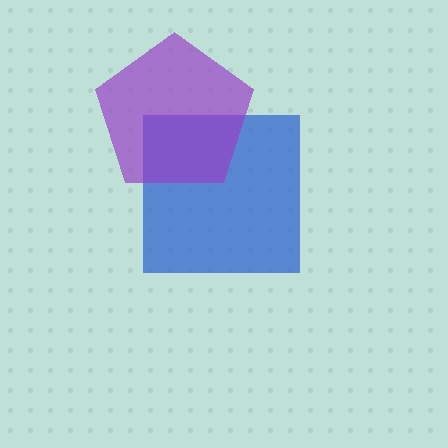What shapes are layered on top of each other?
The layered shapes are: a blue square, a purple pentagon.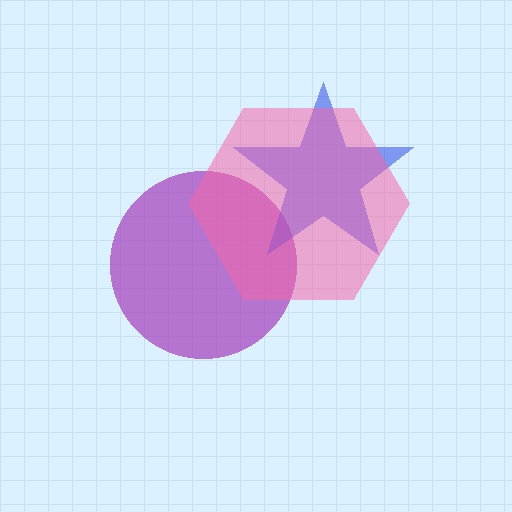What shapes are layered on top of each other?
The layered shapes are: a purple circle, a blue star, a pink hexagon.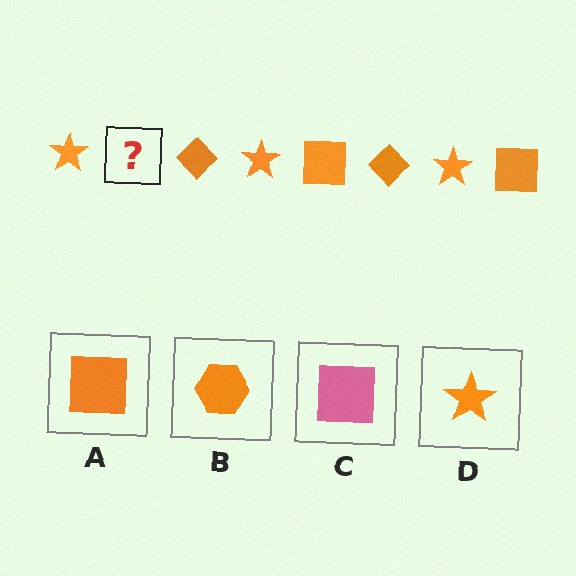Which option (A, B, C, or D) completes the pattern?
A.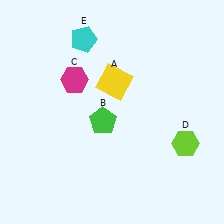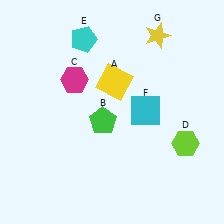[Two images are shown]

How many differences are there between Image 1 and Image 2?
There are 2 differences between the two images.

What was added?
A cyan square (F), a yellow star (G) were added in Image 2.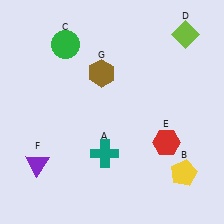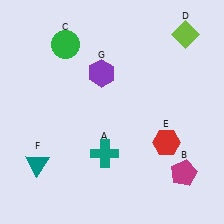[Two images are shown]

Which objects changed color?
B changed from yellow to magenta. F changed from purple to teal. G changed from brown to purple.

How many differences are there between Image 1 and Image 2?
There are 3 differences between the two images.